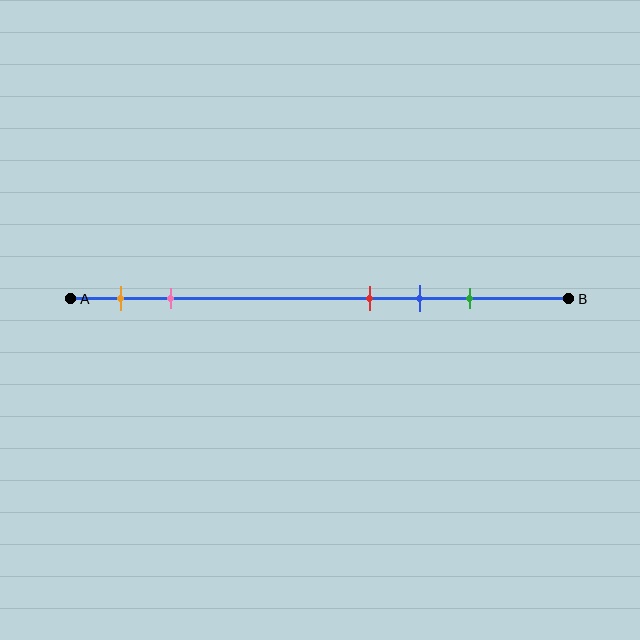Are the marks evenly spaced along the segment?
No, the marks are not evenly spaced.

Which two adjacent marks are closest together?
The red and blue marks are the closest adjacent pair.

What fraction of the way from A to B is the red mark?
The red mark is approximately 60% (0.6) of the way from A to B.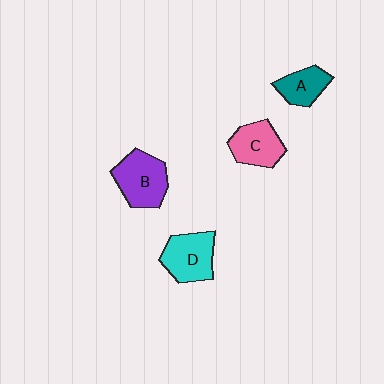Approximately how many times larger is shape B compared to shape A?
Approximately 1.6 times.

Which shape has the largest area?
Shape B (purple).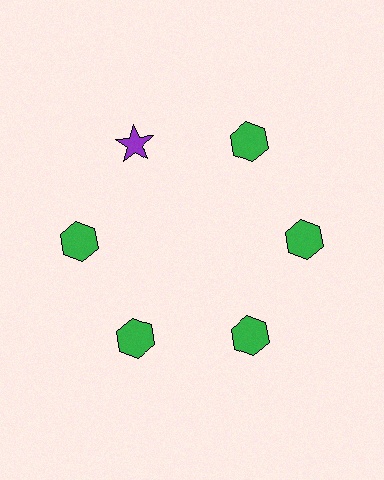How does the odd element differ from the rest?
It differs in both color (purple instead of green) and shape (star instead of hexagon).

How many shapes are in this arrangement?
There are 6 shapes arranged in a ring pattern.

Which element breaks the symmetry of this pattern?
The purple star at roughly the 11 o'clock position breaks the symmetry. All other shapes are green hexagons.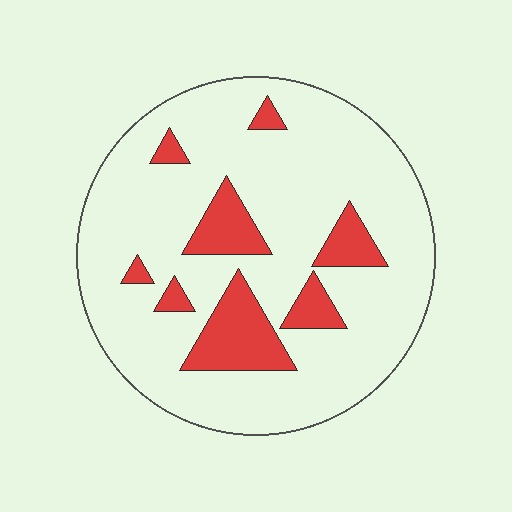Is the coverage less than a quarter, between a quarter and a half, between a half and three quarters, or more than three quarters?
Less than a quarter.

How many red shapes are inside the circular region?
8.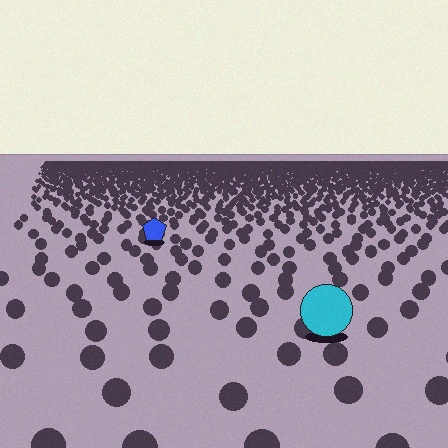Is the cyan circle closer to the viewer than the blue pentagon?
Yes. The cyan circle is closer — you can tell from the texture gradient: the ground texture is coarser near it.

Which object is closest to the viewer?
The cyan circle is closest. The texture marks near it are larger and more spread out.